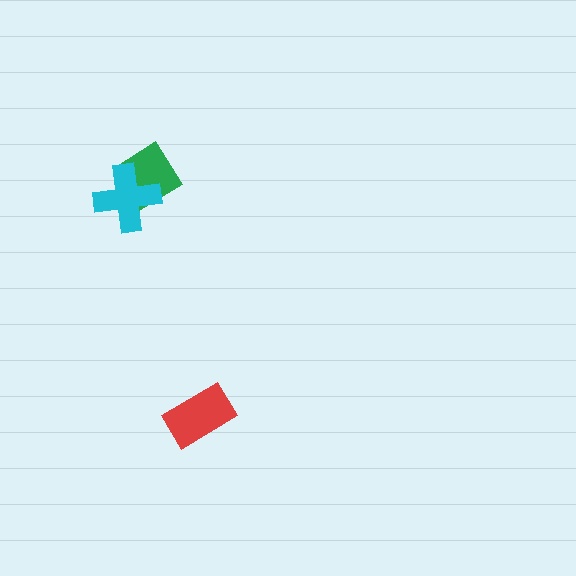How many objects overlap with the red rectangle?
0 objects overlap with the red rectangle.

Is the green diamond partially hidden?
Yes, it is partially covered by another shape.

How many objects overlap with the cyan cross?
1 object overlaps with the cyan cross.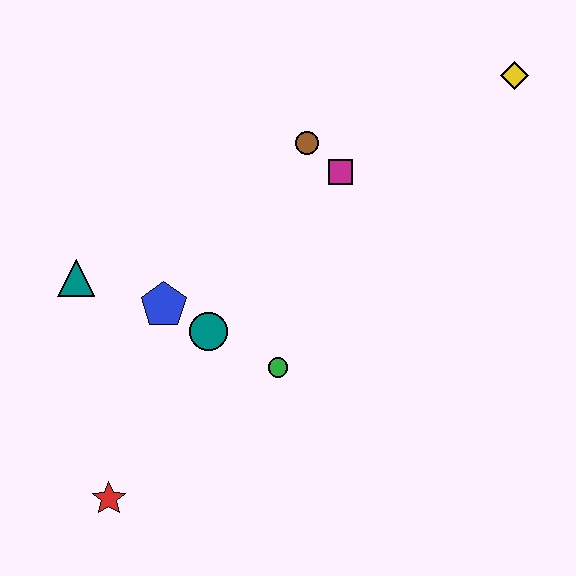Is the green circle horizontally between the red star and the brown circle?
Yes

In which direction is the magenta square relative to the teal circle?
The magenta square is above the teal circle.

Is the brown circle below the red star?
No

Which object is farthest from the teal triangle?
The yellow diamond is farthest from the teal triangle.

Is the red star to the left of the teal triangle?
No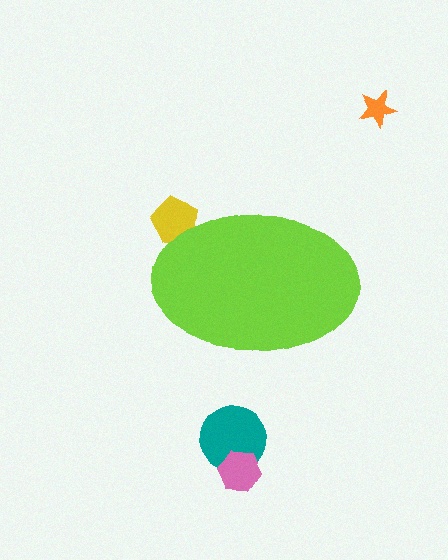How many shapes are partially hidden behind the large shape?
1 shape is partially hidden.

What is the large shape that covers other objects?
A lime ellipse.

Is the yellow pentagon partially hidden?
Yes, the yellow pentagon is partially hidden behind the lime ellipse.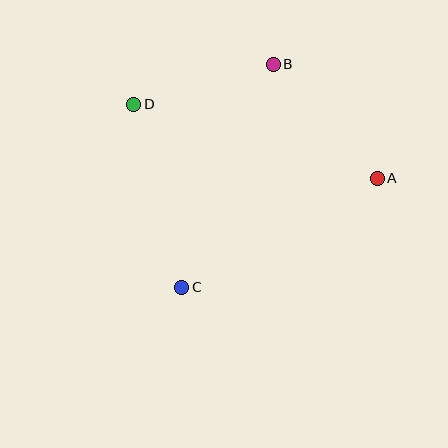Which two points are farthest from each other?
Points A and D are farthest from each other.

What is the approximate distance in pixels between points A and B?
The distance between A and B is approximately 154 pixels.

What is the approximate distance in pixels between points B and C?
The distance between B and C is approximately 241 pixels.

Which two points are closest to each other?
Points B and D are closest to each other.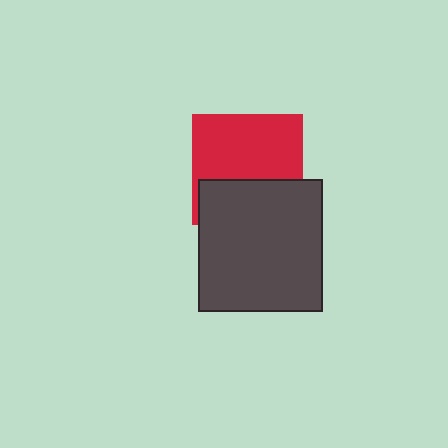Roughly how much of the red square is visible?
About half of it is visible (roughly 61%).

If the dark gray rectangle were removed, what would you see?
You would see the complete red square.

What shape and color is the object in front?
The object in front is a dark gray rectangle.